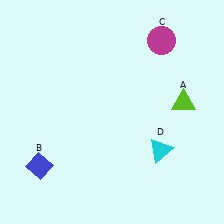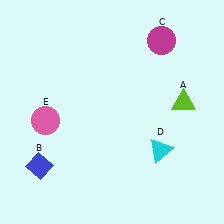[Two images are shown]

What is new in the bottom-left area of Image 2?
A pink circle (E) was added in the bottom-left area of Image 2.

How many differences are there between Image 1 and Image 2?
There is 1 difference between the two images.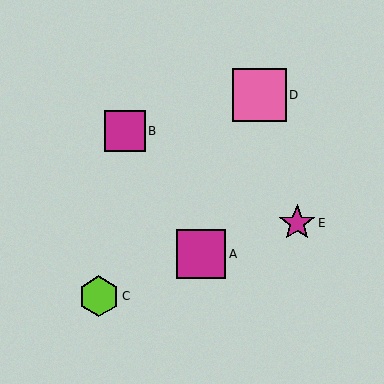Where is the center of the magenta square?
The center of the magenta square is at (201, 254).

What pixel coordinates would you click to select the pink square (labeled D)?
Click at (259, 95) to select the pink square D.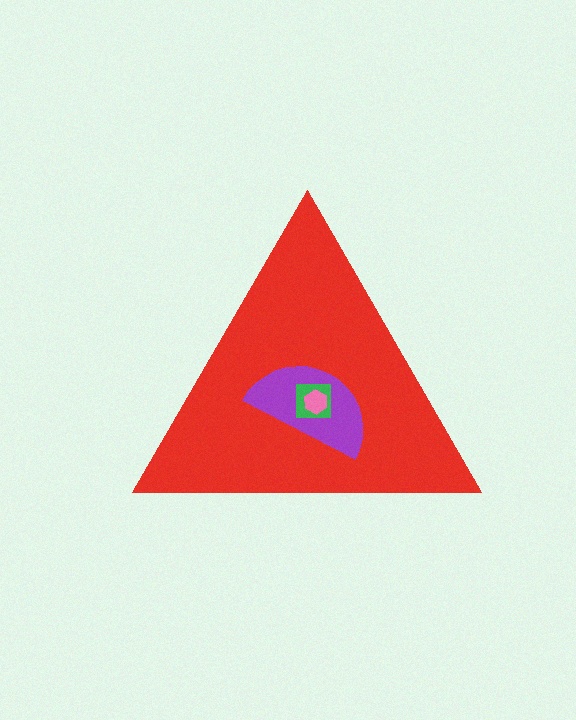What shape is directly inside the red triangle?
The purple semicircle.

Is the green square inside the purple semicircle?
Yes.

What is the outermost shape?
The red triangle.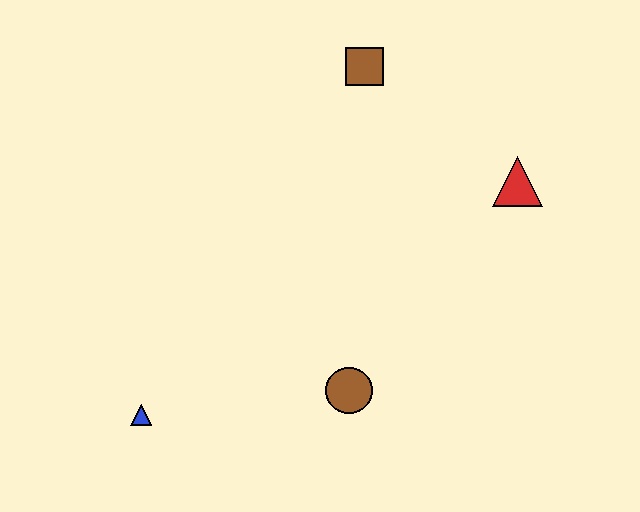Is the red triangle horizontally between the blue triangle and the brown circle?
No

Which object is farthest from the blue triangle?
The red triangle is farthest from the blue triangle.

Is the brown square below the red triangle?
No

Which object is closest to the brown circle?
The blue triangle is closest to the brown circle.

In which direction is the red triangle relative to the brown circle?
The red triangle is above the brown circle.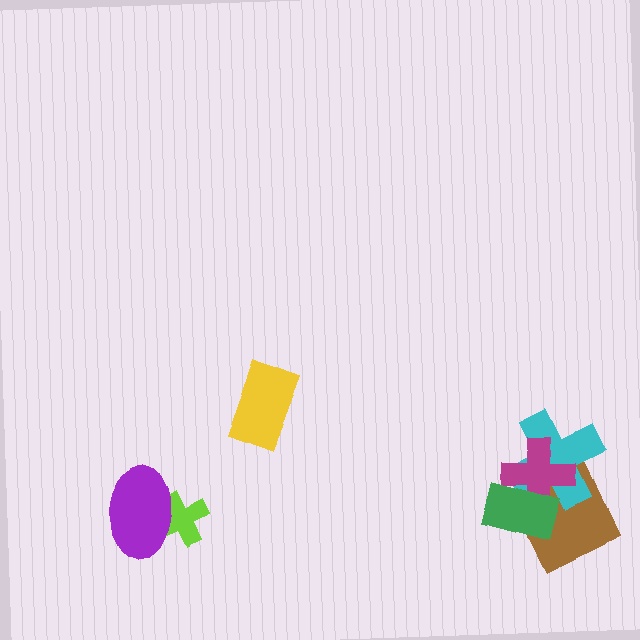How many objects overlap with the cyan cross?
3 objects overlap with the cyan cross.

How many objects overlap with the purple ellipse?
1 object overlaps with the purple ellipse.